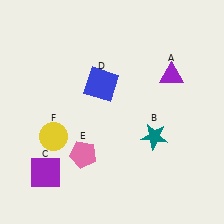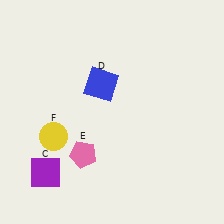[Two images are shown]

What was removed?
The teal star (B), the purple triangle (A) were removed in Image 2.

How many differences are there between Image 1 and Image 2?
There are 2 differences between the two images.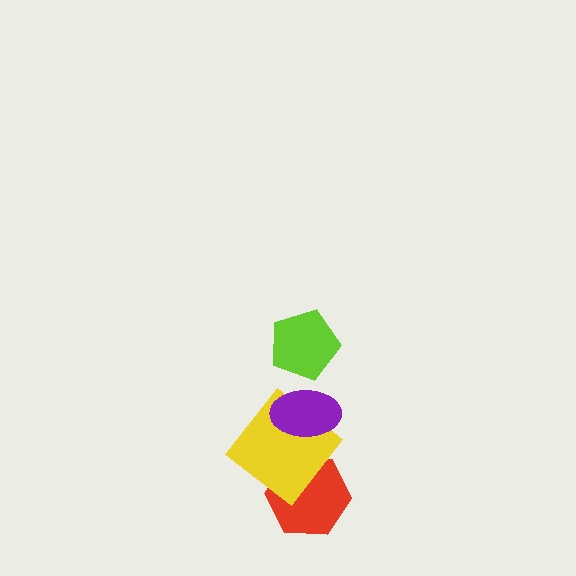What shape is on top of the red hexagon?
The yellow diamond is on top of the red hexagon.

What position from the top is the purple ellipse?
The purple ellipse is 2nd from the top.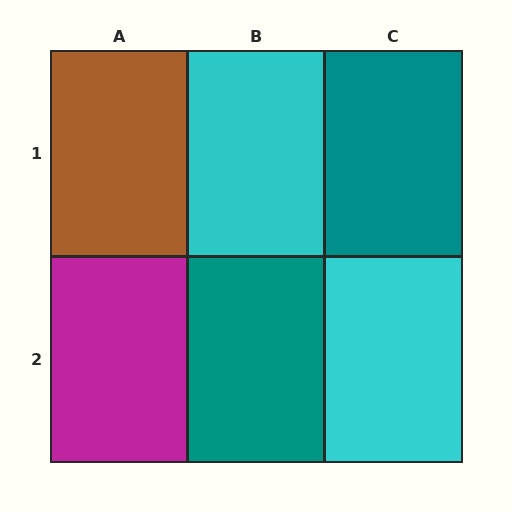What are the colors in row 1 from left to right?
Brown, cyan, teal.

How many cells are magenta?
1 cell is magenta.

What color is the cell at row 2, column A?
Magenta.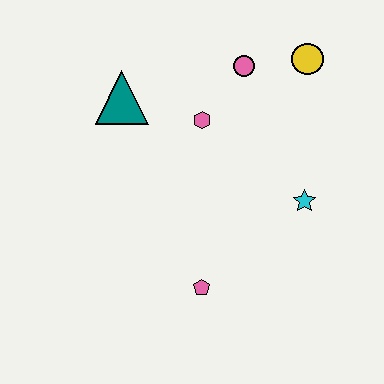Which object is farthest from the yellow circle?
The pink pentagon is farthest from the yellow circle.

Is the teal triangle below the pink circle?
Yes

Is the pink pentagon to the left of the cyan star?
Yes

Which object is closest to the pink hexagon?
The pink circle is closest to the pink hexagon.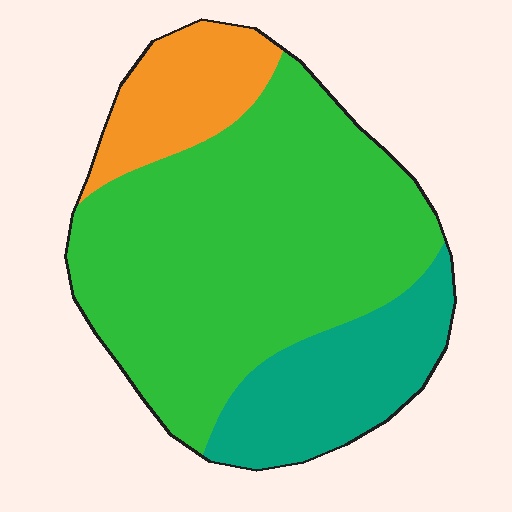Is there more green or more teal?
Green.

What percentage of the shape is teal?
Teal covers 21% of the shape.